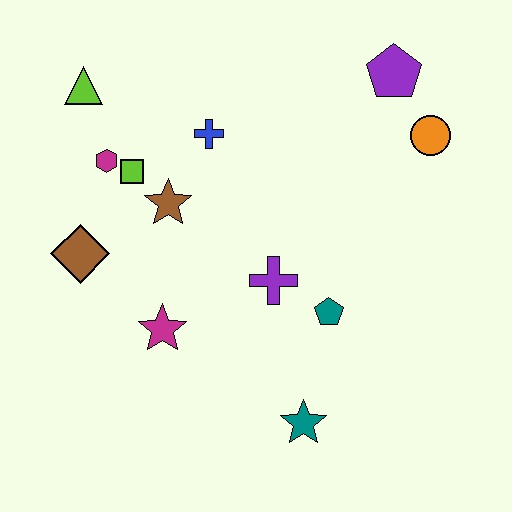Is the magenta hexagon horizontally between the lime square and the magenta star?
No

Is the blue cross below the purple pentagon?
Yes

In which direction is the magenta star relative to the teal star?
The magenta star is to the left of the teal star.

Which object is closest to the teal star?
The teal pentagon is closest to the teal star.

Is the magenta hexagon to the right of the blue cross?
No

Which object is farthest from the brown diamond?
The orange circle is farthest from the brown diamond.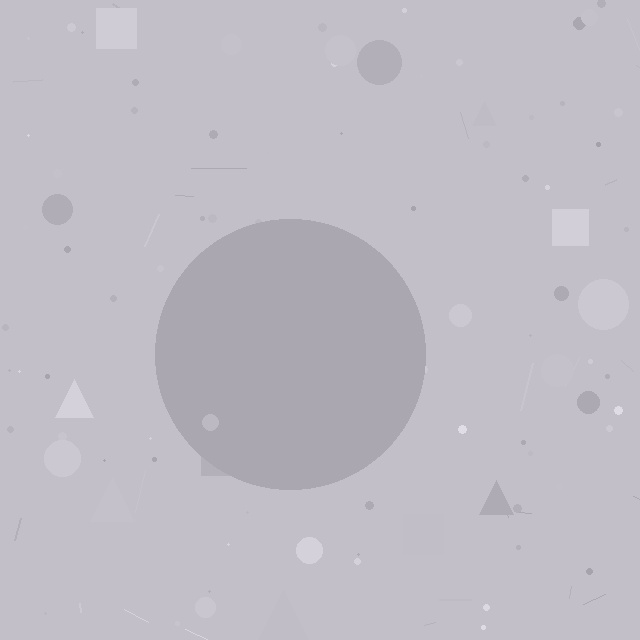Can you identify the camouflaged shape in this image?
The camouflaged shape is a circle.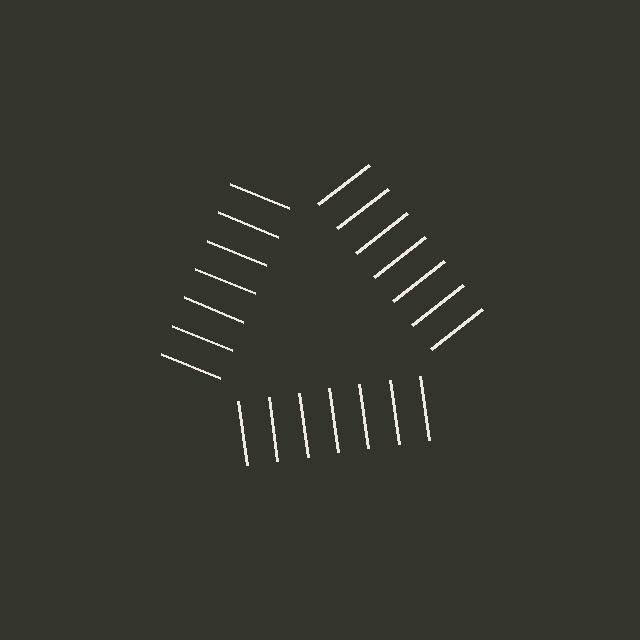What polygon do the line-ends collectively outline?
An illusory triangle — the line segments terminate on its edges but no continuous stroke is drawn.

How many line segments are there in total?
21 — 7 along each of the 3 edges.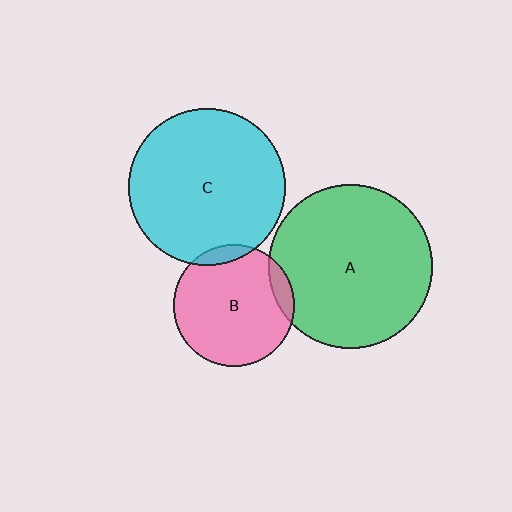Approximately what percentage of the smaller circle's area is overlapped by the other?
Approximately 10%.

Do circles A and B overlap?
Yes.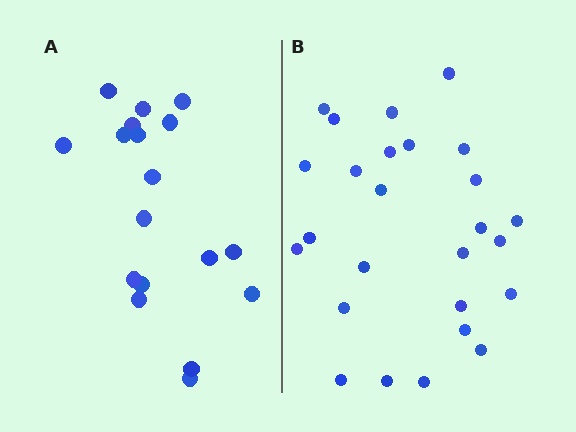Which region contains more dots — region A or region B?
Region B (the right region) has more dots.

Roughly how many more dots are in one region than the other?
Region B has roughly 8 or so more dots than region A.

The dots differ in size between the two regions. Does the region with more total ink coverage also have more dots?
No. Region A has more total ink coverage because its dots are larger, but region B actually contains more individual dots. Total area can be misleading — the number of items is what matters here.